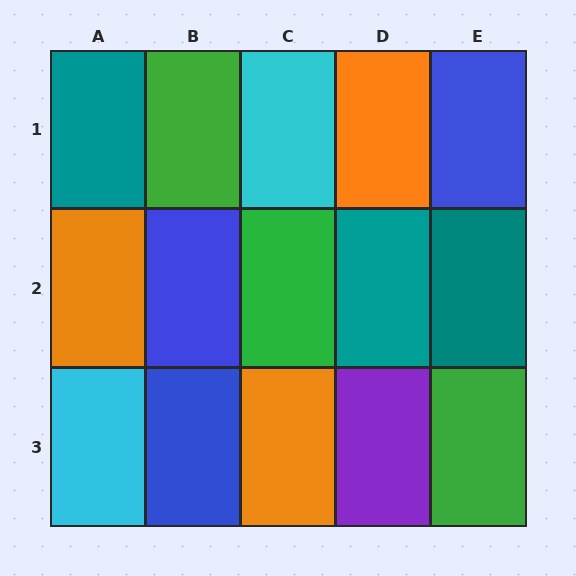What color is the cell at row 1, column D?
Orange.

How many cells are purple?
1 cell is purple.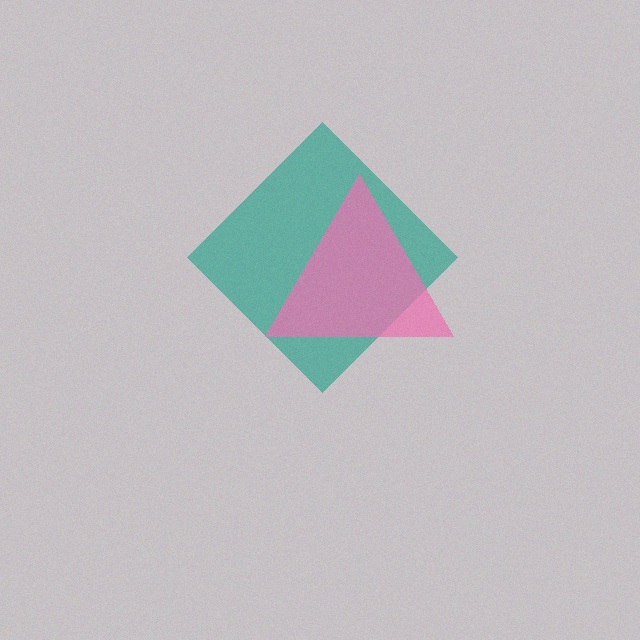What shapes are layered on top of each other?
The layered shapes are: a teal diamond, a pink triangle.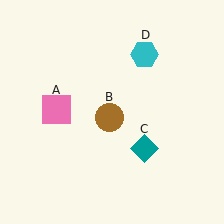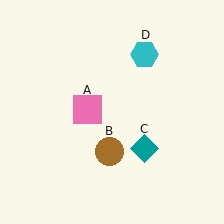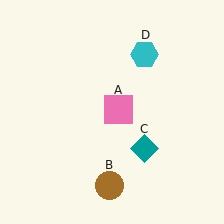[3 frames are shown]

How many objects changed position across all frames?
2 objects changed position: pink square (object A), brown circle (object B).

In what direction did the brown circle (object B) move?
The brown circle (object B) moved down.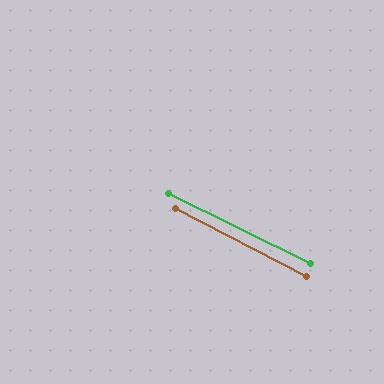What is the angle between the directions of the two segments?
Approximately 1 degree.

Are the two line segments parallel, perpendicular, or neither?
Parallel — their directions differ by only 0.6°.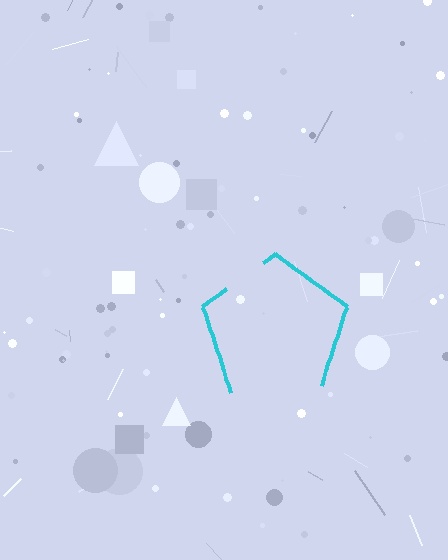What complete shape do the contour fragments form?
The contour fragments form a pentagon.